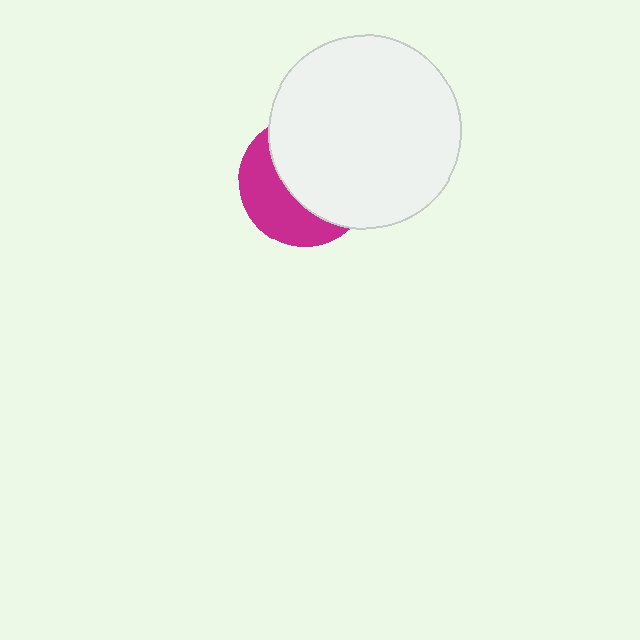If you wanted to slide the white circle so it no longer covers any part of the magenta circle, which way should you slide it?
Slide it toward the upper-right — that is the most direct way to separate the two shapes.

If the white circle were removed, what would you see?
You would see the complete magenta circle.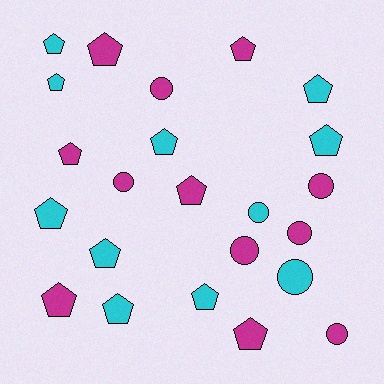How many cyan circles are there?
There are 2 cyan circles.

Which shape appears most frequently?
Pentagon, with 15 objects.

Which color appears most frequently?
Magenta, with 12 objects.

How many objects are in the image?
There are 23 objects.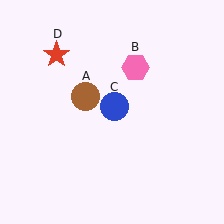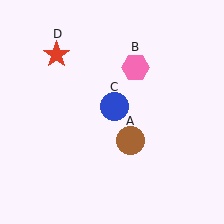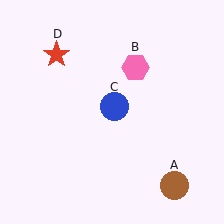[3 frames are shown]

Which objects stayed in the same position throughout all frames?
Pink hexagon (object B) and blue circle (object C) and red star (object D) remained stationary.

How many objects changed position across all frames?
1 object changed position: brown circle (object A).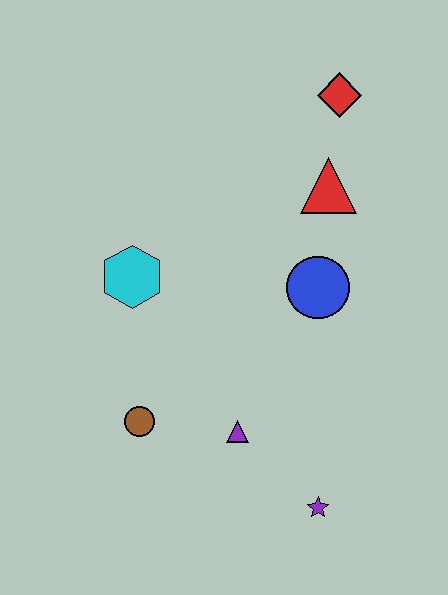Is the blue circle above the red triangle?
No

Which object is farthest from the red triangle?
The purple star is farthest from the red triangle.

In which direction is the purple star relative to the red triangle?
The purple star is below the red triangle.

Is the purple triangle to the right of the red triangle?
No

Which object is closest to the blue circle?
The red triangle is closest to the blue circle.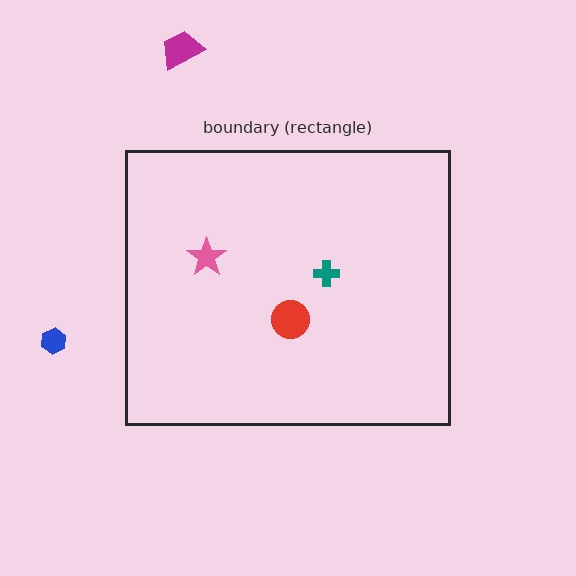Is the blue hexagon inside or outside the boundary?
Outside.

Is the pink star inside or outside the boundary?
Inside.